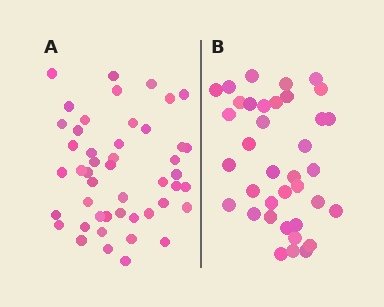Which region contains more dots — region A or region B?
Region A (the left region) has more dots.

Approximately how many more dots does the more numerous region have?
Region A has roughly 10 or so more dots than region B.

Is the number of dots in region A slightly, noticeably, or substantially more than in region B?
Region A has noticeably more, but not dramatically so. The ratio is roughly 1.3 to 1.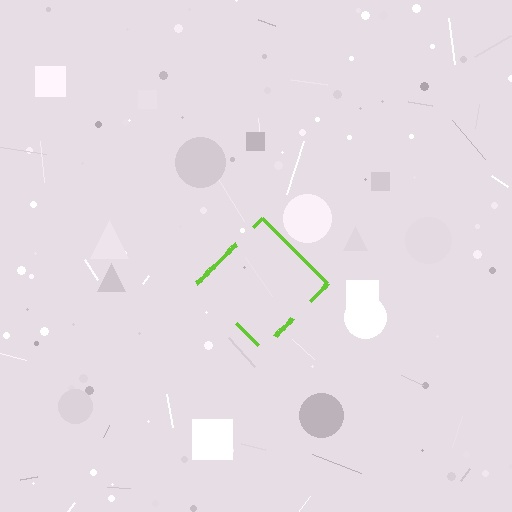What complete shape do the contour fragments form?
The contour fragments form a diamond.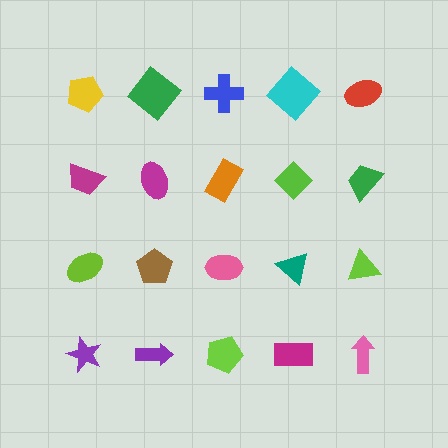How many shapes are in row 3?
5 shapes.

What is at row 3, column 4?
A teal triangle.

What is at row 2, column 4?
A lime diamond.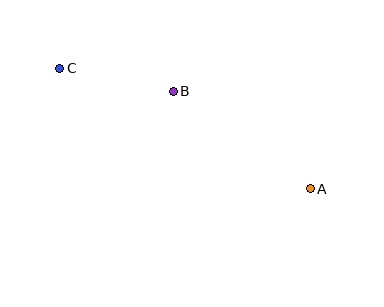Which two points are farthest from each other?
Points A and C are farthest from each other.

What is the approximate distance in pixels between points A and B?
The distance between A and B is approximately 168 pixels.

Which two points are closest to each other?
Points B and C are closest to each other.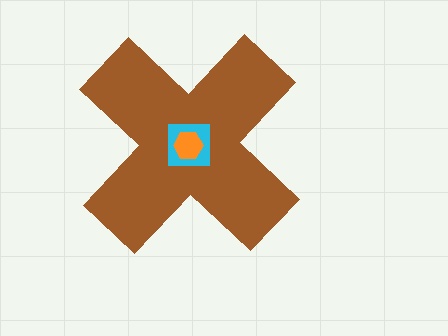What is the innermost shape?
The orange hexagon.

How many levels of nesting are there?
3.